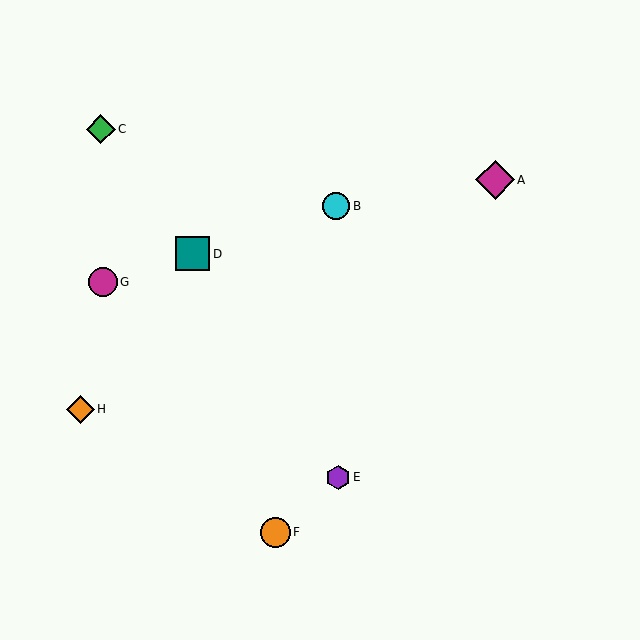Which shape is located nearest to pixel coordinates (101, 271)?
The magenta circle (labeled G) at (103, 282) is nearest to that location.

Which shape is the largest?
The magenta diamond (labeled A) is the largest.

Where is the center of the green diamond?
The center of the green diamond is at (101, 129).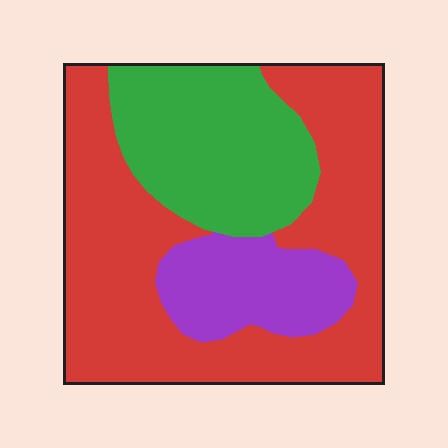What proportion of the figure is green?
Green covers about 25% of the figure.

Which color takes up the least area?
Purple, at roughly 15%.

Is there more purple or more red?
Red.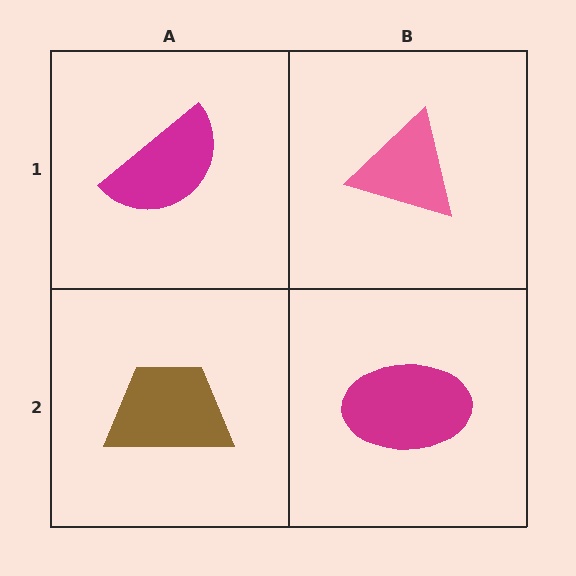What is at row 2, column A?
A brown trapezoid.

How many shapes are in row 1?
2 shapes.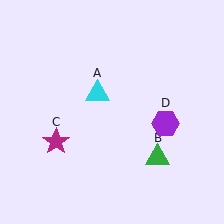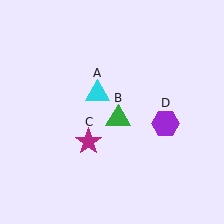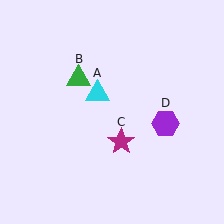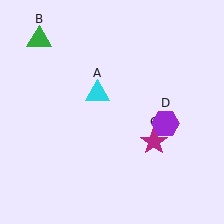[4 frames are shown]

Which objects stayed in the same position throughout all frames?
Cyan triangle (object A) and purple hexagon (object D) remained stationary.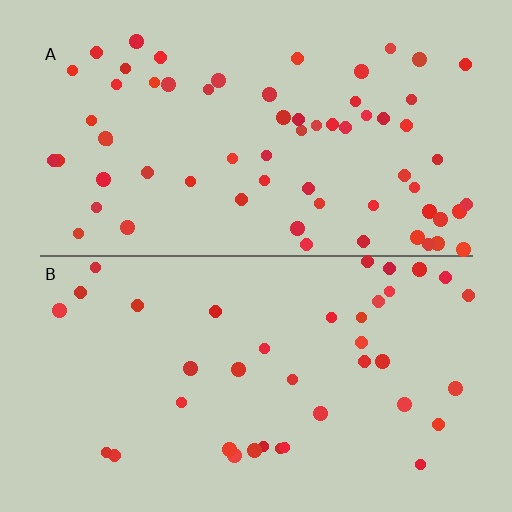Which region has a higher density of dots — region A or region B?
A (the top).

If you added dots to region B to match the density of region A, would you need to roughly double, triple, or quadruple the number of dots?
Approximately double.